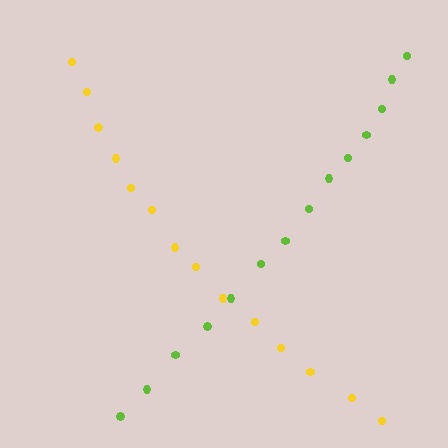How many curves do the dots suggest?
There are 2 distinct paths.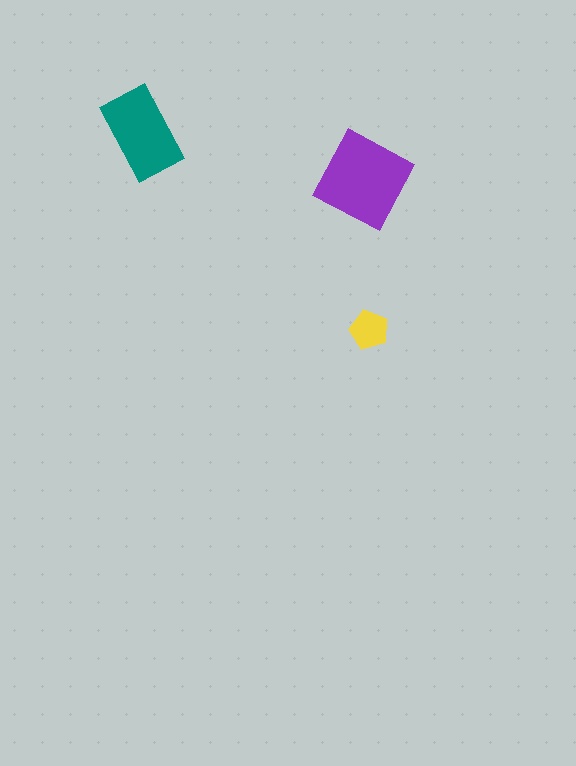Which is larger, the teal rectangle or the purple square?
The purple square.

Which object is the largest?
The purple square.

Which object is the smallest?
The yellow pentagon.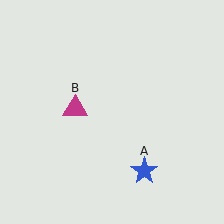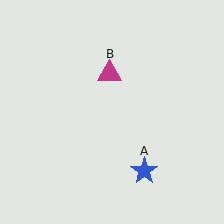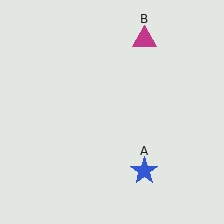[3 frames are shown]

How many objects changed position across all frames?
1 object changed position: magenta triangle (object B).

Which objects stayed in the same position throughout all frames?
Blue star (object A) remained stationary.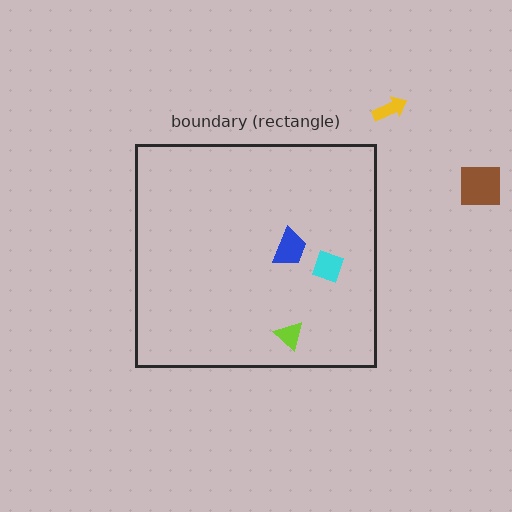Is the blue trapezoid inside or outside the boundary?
Inside.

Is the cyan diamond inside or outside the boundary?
Inside.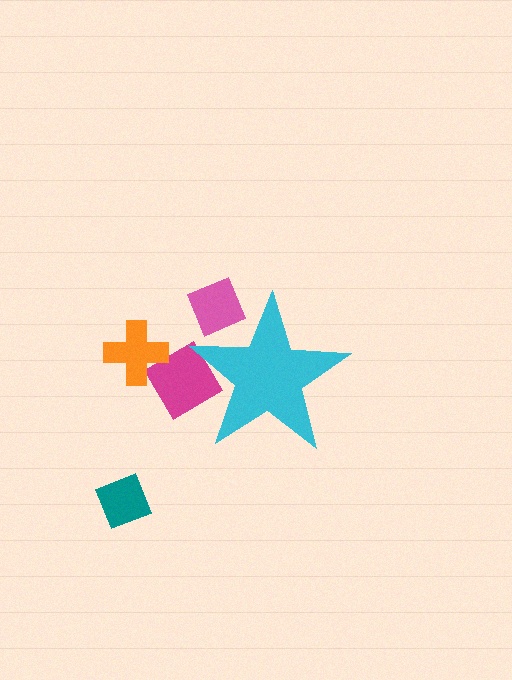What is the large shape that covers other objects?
A cyan star.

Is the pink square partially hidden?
Yes, the pink square is partially hidden behind the cyan star.